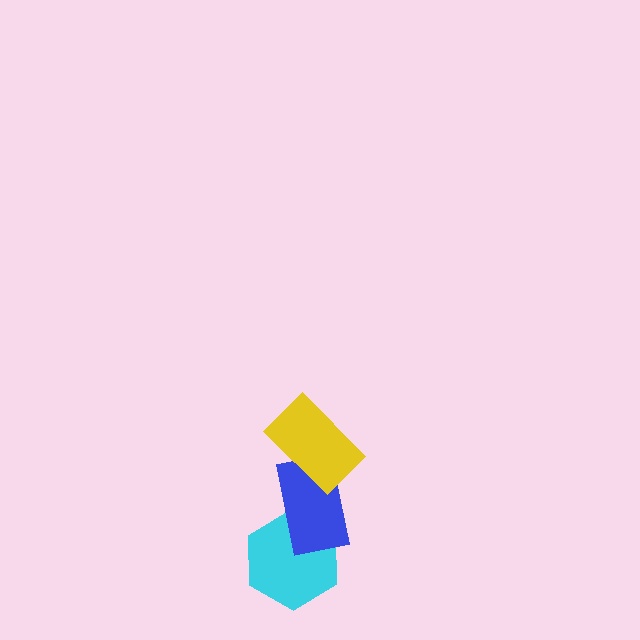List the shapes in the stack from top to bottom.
From top to bottom: the yellow rectangle, the blue rectangle, the cyan hexagon.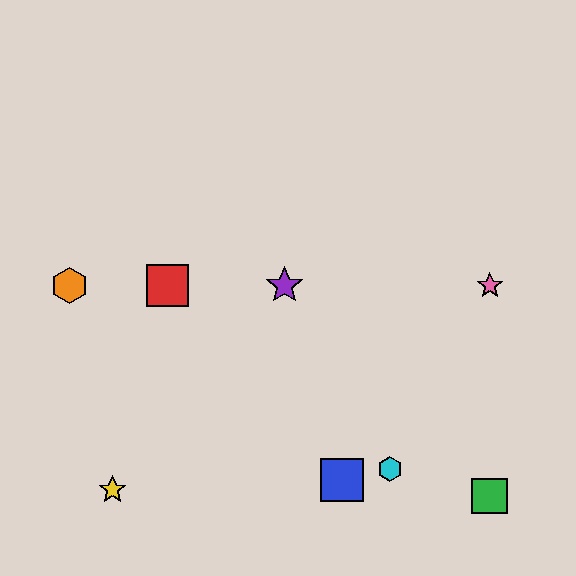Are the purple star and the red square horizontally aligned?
Yes, both are at y≈286.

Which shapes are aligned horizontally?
The red square, the purple star, the orange hexagon, the pink star are aligned horizontally.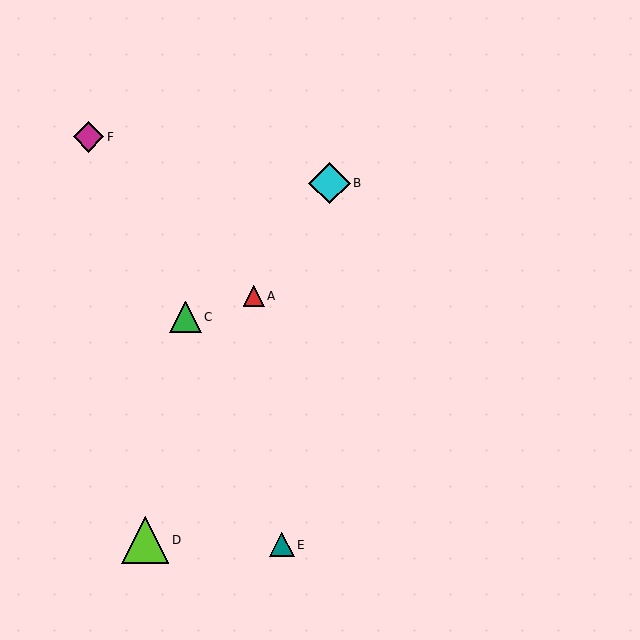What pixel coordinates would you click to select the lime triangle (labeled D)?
Click at (145, 540) to select the lime triangle D.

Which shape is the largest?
The lime triangle (labeled D) is the largest.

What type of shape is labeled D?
Shape D is a lime triangle.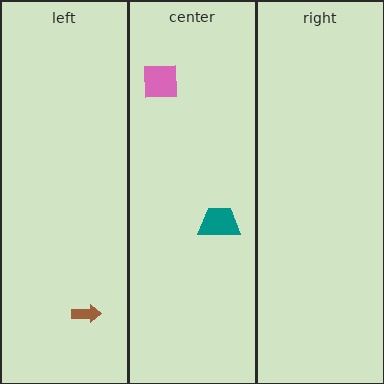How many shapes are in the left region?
1.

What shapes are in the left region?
The brown arrow.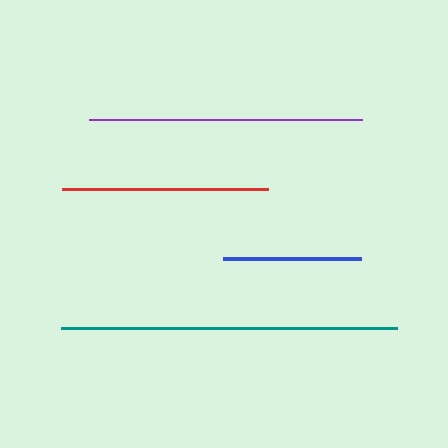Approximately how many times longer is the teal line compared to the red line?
The teal line is approximately 1.6 times the length of the red line.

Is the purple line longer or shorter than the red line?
The purple line is longer than the red line.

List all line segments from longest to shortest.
From longest to shortest: teal, purple, red, blue.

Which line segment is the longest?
The teal line is the longest at approximately 335 pixels.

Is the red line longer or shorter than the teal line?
The teal line is longer than the red line.